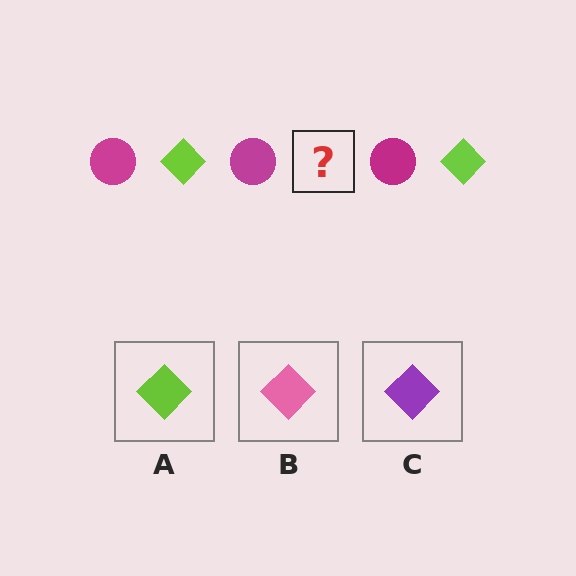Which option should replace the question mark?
Option A.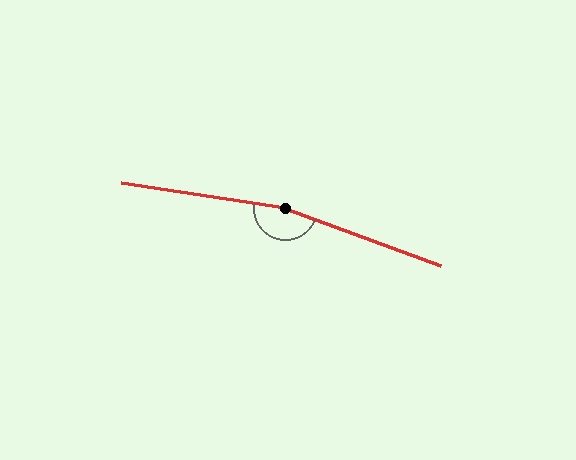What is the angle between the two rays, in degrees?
Approximately 168 degrees.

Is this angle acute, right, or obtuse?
It is obtuse.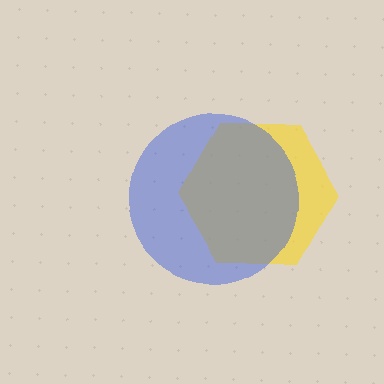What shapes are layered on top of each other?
The layered shapes are: a yellow hexagon, a blue circle.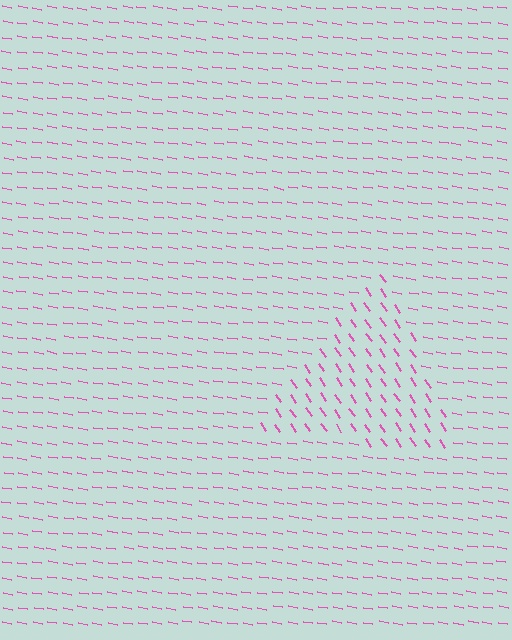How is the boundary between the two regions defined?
The boundary is defined purely by a change in line orientation (approximately 45 degrees difference). All lines are the same color and thickness.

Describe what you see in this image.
The image is filled with small pink line segments. A triangle region in the image has lines oriented differently from the surrounding lines, creating a visible texture boundary.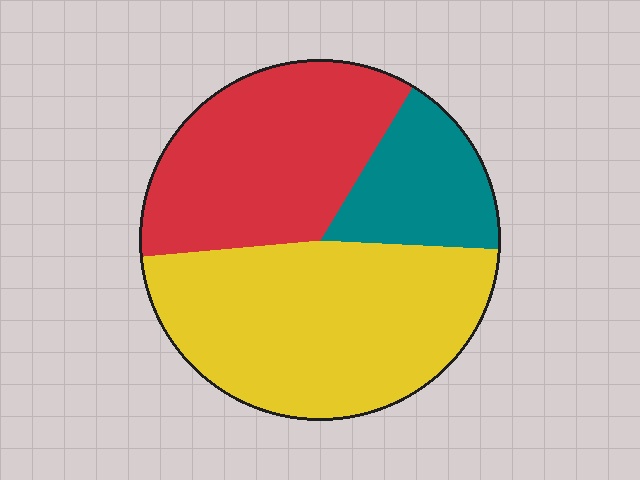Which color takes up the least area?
Teal, at roughly 15%.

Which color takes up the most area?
Yellow, at roughly 50%.